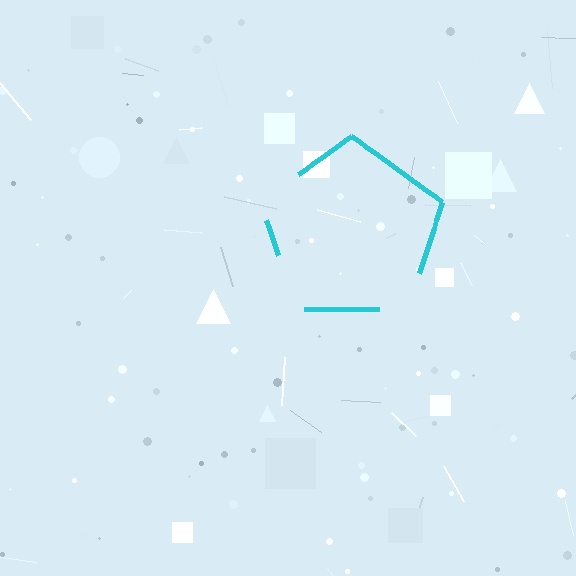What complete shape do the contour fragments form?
The contour fragments form a pentagon.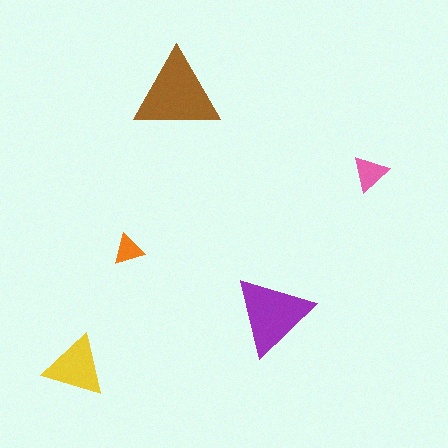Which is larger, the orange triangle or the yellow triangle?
The yellow one.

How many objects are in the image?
There are 5 objects in the image.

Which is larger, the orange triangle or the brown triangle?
The brown one.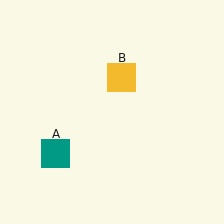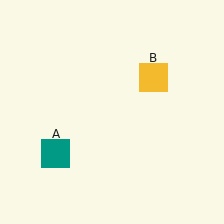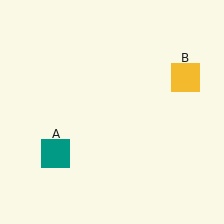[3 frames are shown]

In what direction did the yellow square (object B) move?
The yellow square (object B) moved right.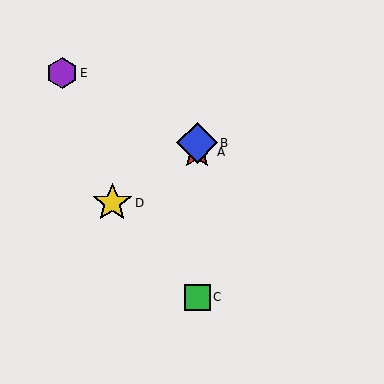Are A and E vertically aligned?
No, A is at x≈197 and E is at x≈62.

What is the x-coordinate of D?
Object D is at x≈112.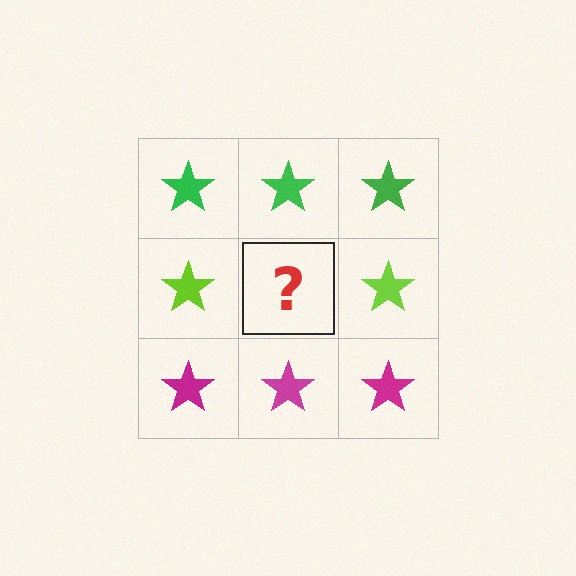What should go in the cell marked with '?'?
The missing cell should contain a lime star.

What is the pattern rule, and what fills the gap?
The rule is that each row has a consistent color. The gap should be filled with a lime star.